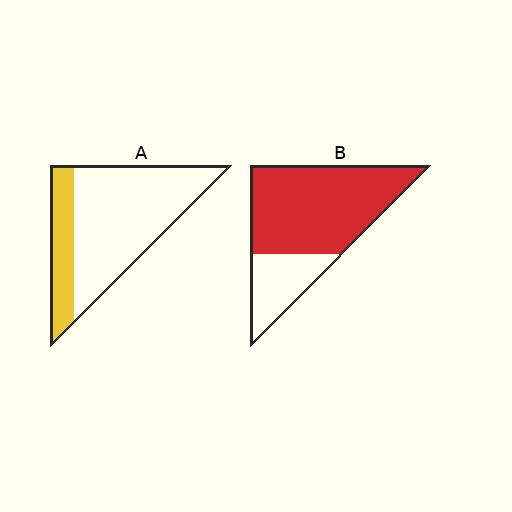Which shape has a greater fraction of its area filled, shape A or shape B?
Shape B.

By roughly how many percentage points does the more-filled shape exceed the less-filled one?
By roughly 50 percentage points (B over A).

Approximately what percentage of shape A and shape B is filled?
A is approximately 25% and B is approximately 75%.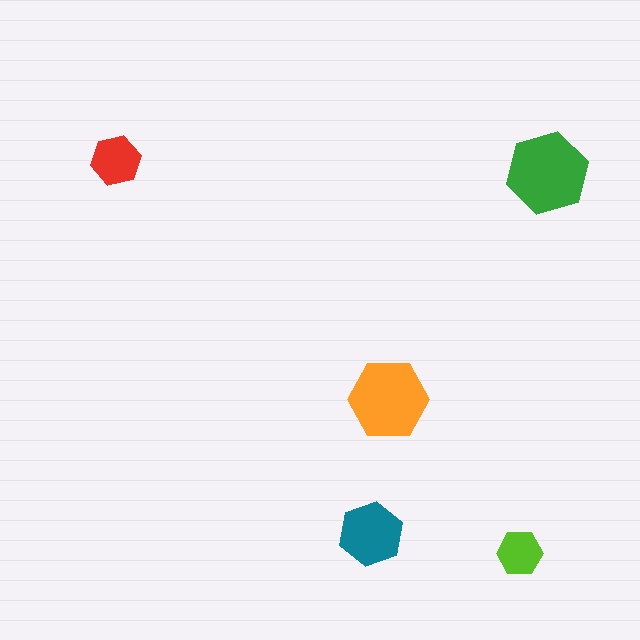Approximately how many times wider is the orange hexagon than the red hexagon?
About 1.5 times wider.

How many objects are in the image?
There are 5 objects in the image.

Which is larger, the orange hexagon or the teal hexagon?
The orange one.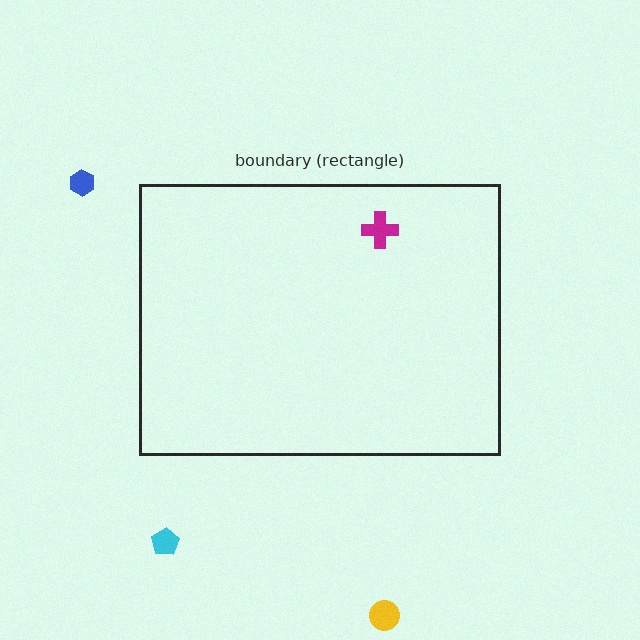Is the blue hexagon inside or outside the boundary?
Outside.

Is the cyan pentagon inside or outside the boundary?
Outside.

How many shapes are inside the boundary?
1 inside, 3 outside.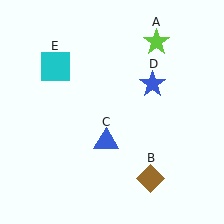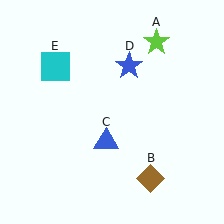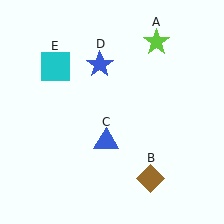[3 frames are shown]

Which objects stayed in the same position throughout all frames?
Lime star (object A) and brown diamond (object B) and blue triangle (object C) and cyan square (object E) remained stationary.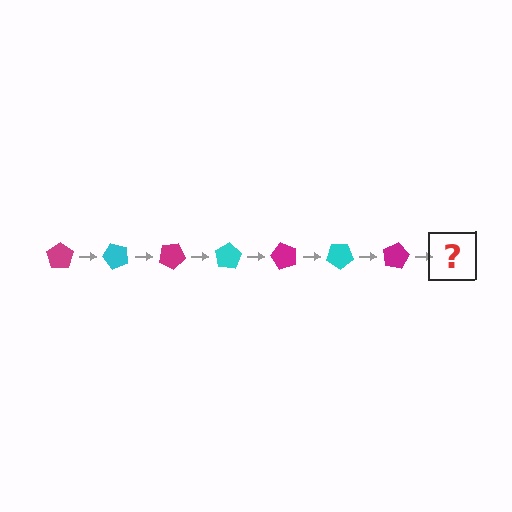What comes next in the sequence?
The next element should be a cyan pentagon, rotated 350 degrees from the start.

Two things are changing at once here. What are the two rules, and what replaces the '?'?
The two rules are that it rotates 50 degrees each step and the color cycles through magenta and cyan. The '?' should be a cyan pentagon, rotated 350 degrees from the start.